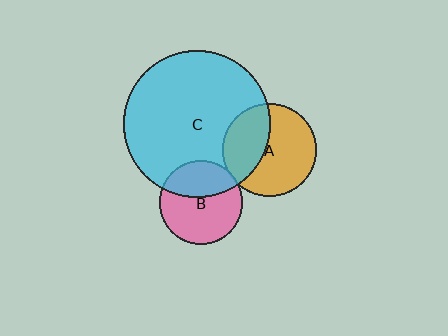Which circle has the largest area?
Circle C (cyan).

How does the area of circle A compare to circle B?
Approximately 1.3 times.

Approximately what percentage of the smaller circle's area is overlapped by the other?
Approximately 40%.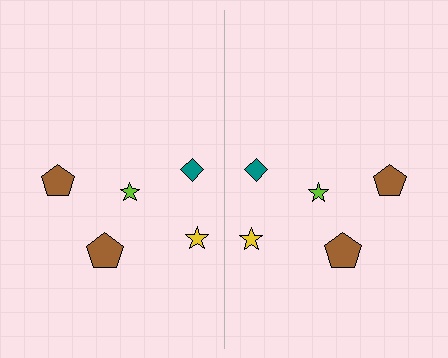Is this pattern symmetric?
Yes, this pattern has bilateral (reflection) symmetry.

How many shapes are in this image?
There are 10 shapes in this image.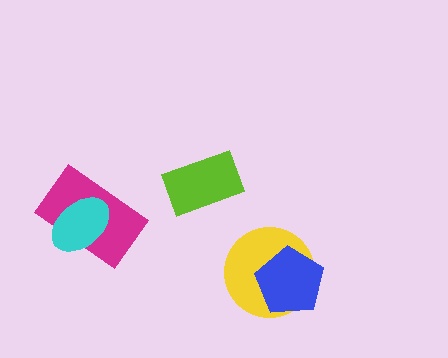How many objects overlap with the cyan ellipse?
1 object overlaps with the cyan ellipse.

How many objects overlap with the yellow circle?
1 object overlaps with the yellow circle.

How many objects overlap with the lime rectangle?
0 objects overlap with the lime rectangle.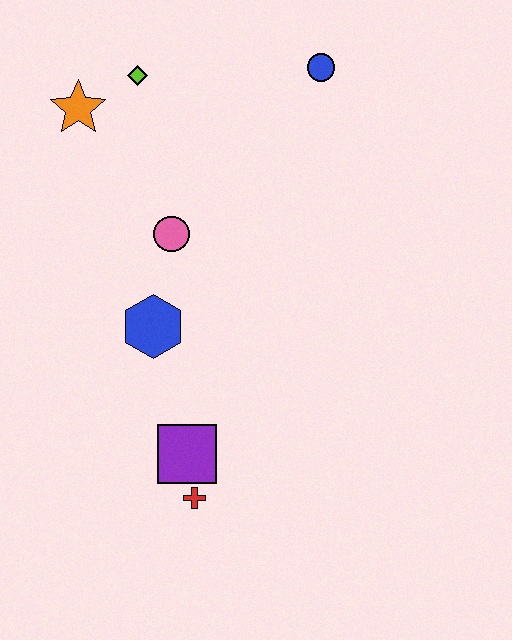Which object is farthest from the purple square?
The blue circle is farthest from the purple square.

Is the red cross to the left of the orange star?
No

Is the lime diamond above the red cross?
Yes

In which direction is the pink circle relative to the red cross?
The pink circle is above the red cross.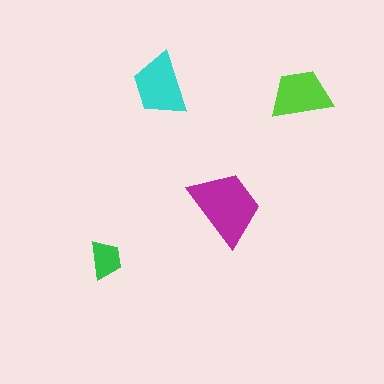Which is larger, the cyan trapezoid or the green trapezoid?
The cyan one.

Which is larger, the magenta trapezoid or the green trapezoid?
The magenta one.